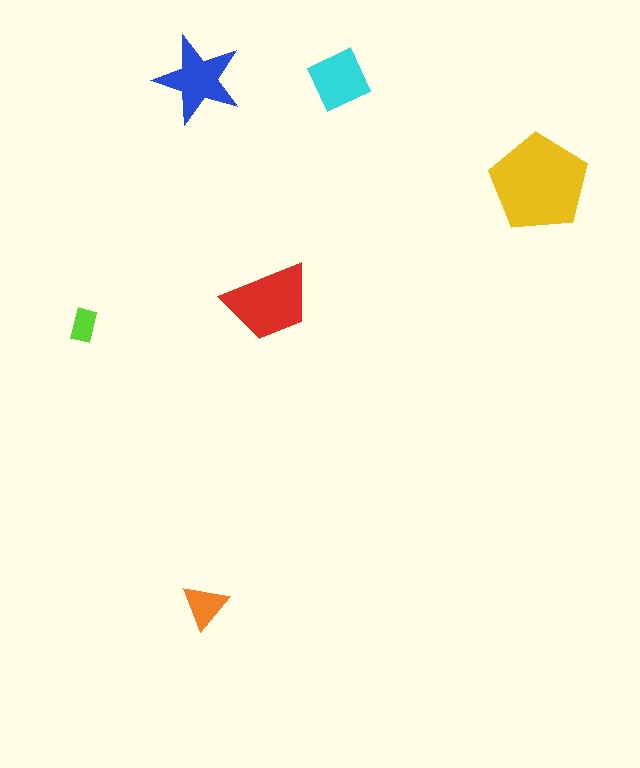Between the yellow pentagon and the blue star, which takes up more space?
The yellow pentagon.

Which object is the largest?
The yellow pentagon.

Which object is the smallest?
The lime rectangle.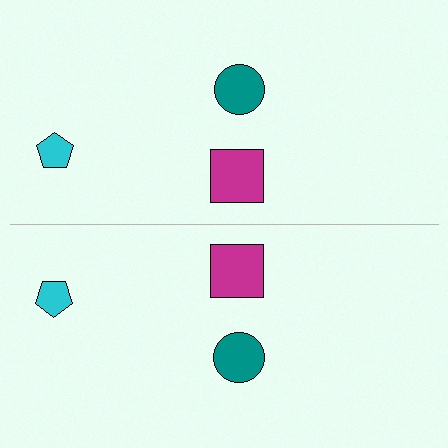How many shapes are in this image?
There are 6 shapes in this image.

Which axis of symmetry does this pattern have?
The pattern has a horizontal axis of symmetry running through the center of the image.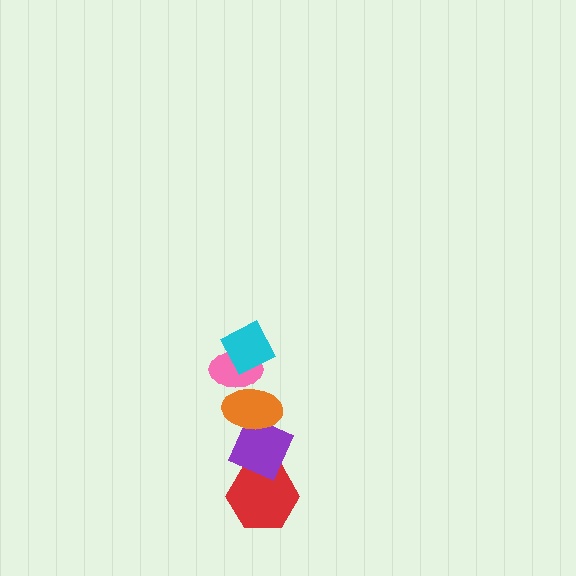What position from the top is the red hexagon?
The red hexagon is 5th from the top.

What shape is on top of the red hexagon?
The purple diamond is on top of the red hexagon.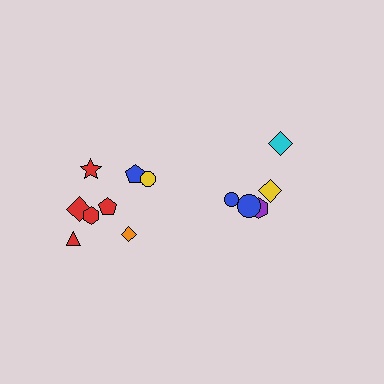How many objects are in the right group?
There are 5 objects.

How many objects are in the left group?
There are 8 objects.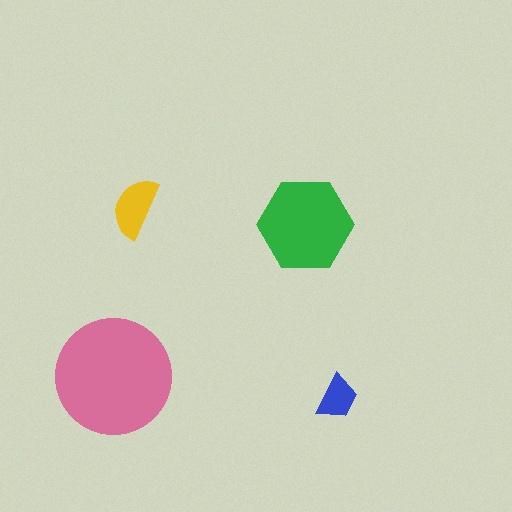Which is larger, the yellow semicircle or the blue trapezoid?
The yellow semicircle.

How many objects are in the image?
There are 4 objects in the image.